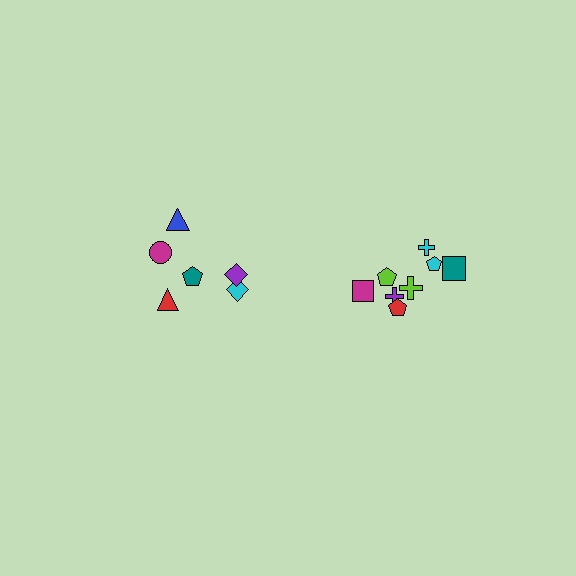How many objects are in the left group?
There are 6 objects.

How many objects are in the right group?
There are 8 objects.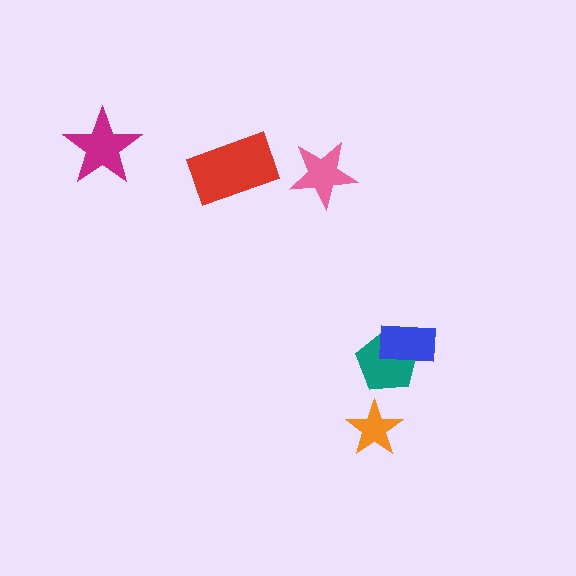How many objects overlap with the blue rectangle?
1 object overlaps with the blue rectangle.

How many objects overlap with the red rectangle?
0 objects overlap with the red rectangle.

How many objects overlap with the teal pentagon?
1 object overlaps with the teal pentagon.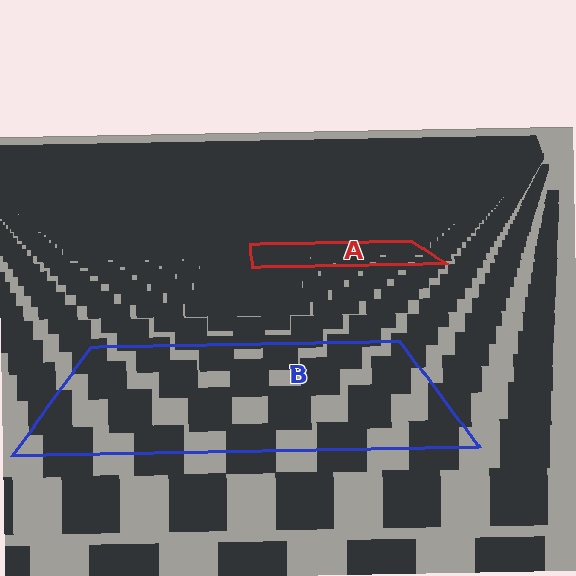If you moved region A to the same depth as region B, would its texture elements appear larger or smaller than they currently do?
They would appear larger. At a closer depth, the same texture elements are projected at a bigger on-screen size.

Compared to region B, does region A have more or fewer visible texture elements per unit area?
Region A has more texture elements per unit area — they are packed more densely because it is farther away.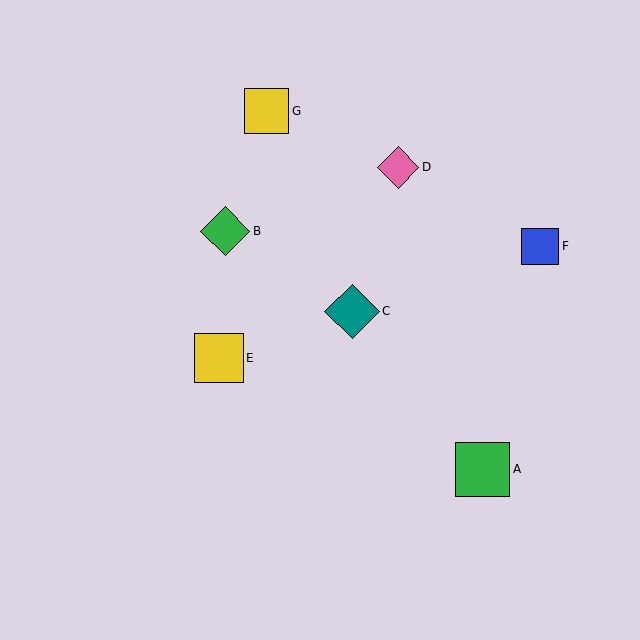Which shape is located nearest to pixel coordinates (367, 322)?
The teal diamond (labeled C) at (352, 311) is nearest to that location.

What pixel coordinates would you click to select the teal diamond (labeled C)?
Click at (352, 311) to select the teal diamond C.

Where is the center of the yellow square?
The center of the yellow square is at (267, 111).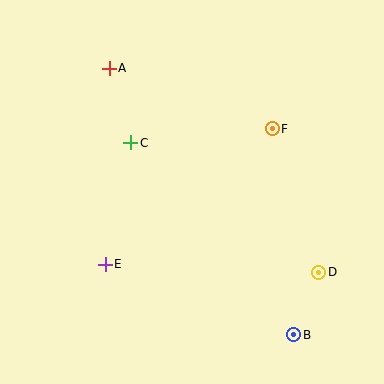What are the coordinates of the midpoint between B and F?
The midpoint between B and F is at (283, 232).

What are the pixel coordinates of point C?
Point C is at (131, 143).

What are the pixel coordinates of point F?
Point F is at (272, 129).